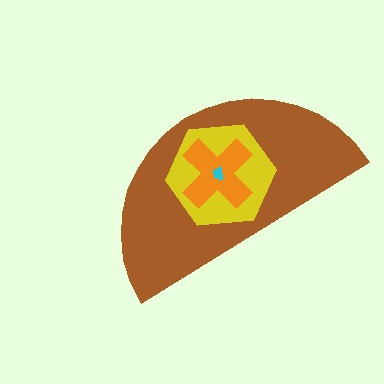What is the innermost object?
The cyan trapezoid.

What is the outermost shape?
The brown semicircle.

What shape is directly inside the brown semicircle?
The yellow hexagon.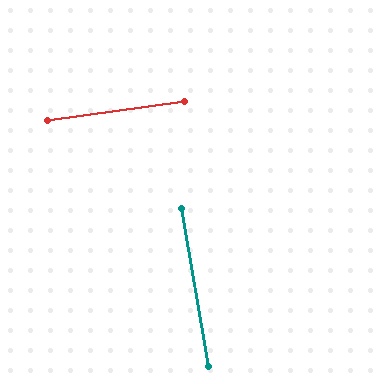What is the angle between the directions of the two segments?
Approximately 88 degrees.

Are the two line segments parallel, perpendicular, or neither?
Perpendicular — they meet at approximately 88°.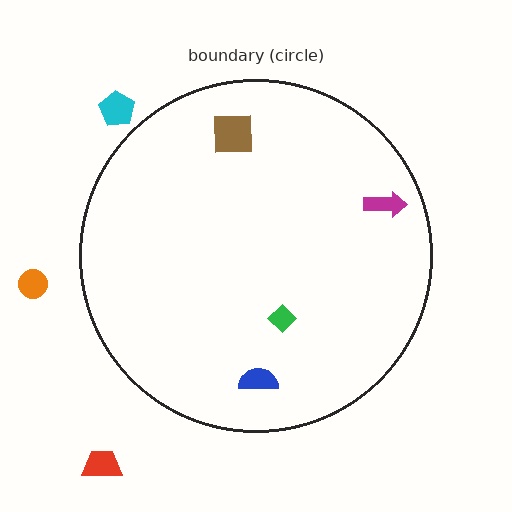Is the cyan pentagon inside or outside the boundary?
Outside.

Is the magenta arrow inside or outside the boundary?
Inside.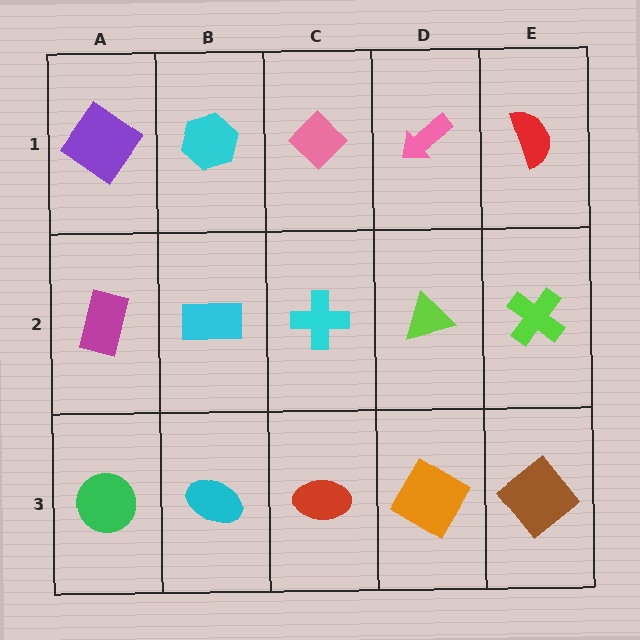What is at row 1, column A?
A purple diamond.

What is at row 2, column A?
A magenta rectangle.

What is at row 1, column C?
A pink diamond.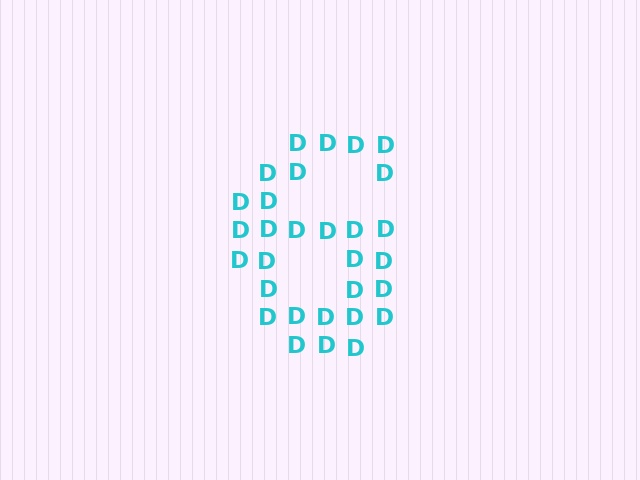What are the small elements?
The small elements are letter D's.